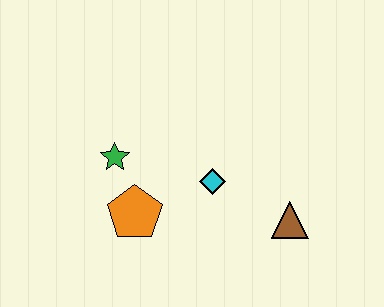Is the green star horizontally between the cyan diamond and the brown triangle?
No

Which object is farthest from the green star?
The brown triangle is farthest from the green star.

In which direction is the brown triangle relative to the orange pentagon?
The brown triangle is to the right of the orange pentagon.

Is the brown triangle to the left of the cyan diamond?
No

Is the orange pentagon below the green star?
Yes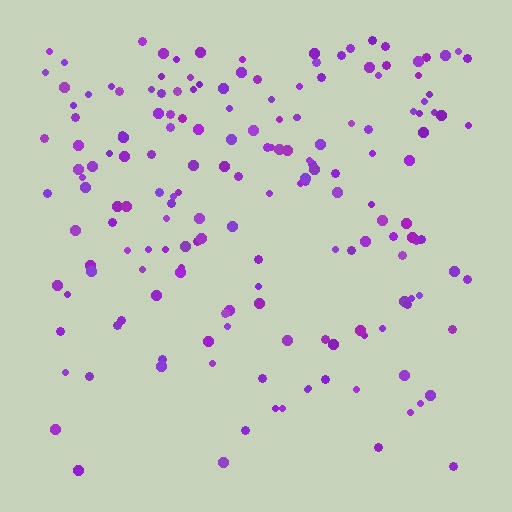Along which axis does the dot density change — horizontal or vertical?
Vertical.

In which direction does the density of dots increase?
From bottom to top, with the top side densest.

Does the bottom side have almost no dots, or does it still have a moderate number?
Still a moderate number, just noticeably fewer than the top.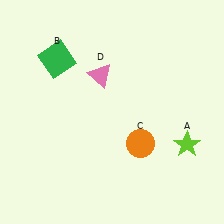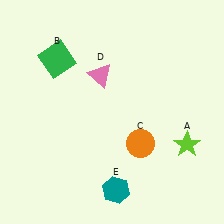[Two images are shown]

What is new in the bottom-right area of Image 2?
A teal hexagon (E) was added in the bottom-right area of Image 2.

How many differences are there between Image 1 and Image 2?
There is 1 difference between the two images.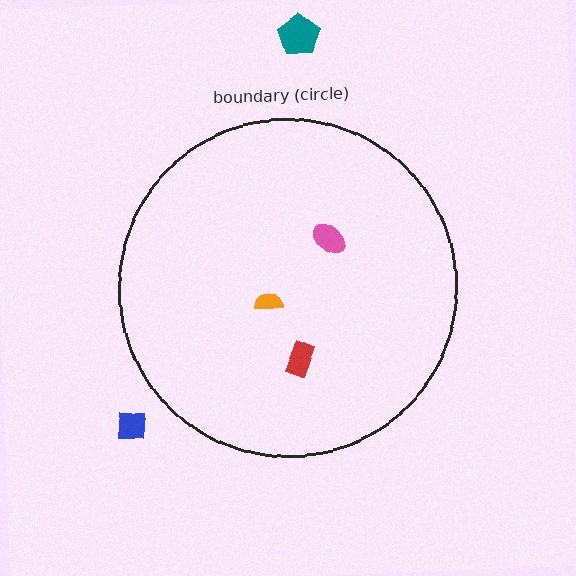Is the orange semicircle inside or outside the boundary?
Inside.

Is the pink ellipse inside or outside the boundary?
Inside.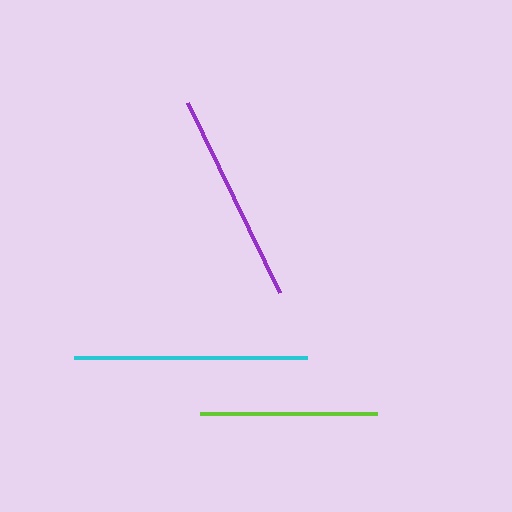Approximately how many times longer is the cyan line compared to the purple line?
The cyan line is approximately 1.1 times the length of the purple line.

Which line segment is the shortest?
The lime line is the shortest at approximately 177 pixels.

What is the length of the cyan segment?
The cyan segment is approximately 233 pixels long.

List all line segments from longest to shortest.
From longest to shortest: cyan, purple, lime.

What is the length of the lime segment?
The lime segment is approximately 177 pixels long.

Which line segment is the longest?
The cyan line is the longest at approximately 233 pixels.